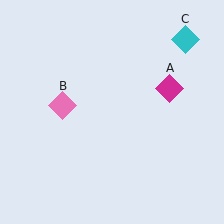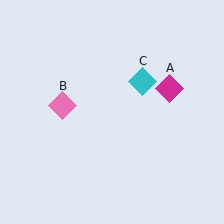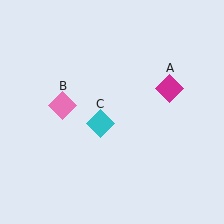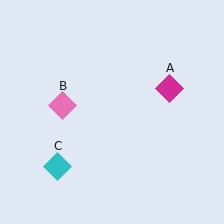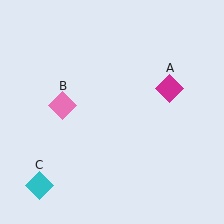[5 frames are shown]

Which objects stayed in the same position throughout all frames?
Magenta diamond (object A) and pink diamond (object B) remained stationary.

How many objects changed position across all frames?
1 object changed position: cyan diamond (object C).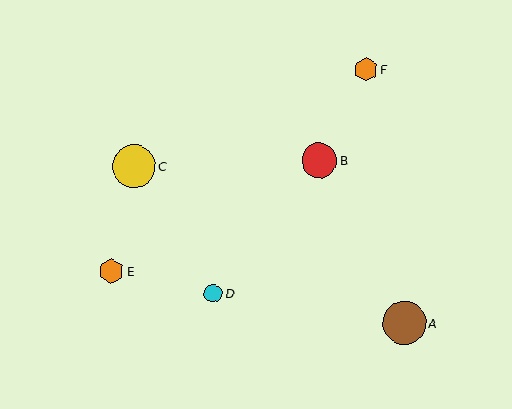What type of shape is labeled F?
Shape F is an orange hexagon.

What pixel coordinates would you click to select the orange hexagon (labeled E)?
Click at (111, 271) to select the orange hexagon E.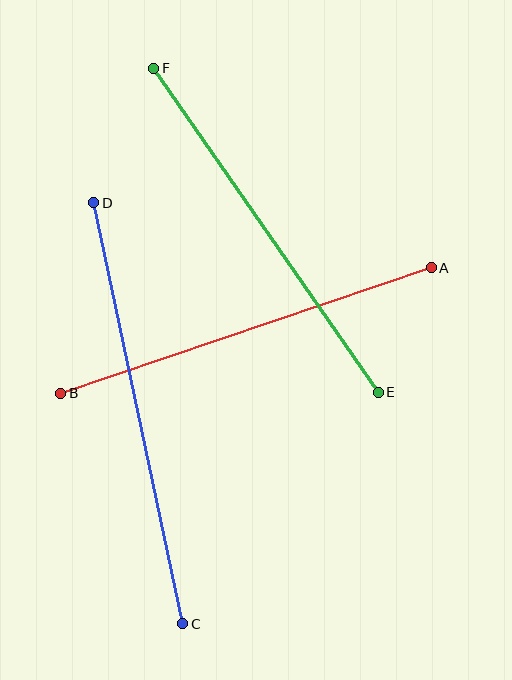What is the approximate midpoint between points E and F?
The midpoint is at approximately (266, 230) pixels.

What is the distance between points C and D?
The distance is approximately 430 pixels.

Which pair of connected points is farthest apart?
Points C and D are farthest apart.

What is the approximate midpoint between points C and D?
The midpoint is at approximately (138, 413) pixels.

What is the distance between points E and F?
The distance is approximately 394 pixels.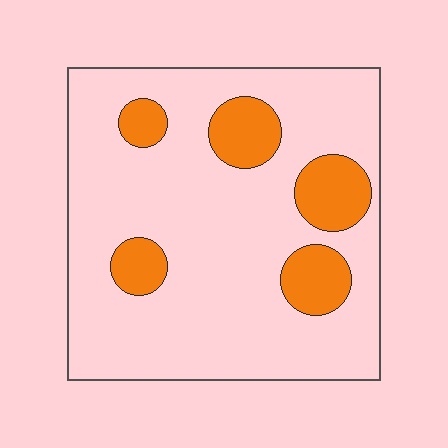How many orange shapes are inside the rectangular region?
5.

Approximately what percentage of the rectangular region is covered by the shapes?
Approximately 20%.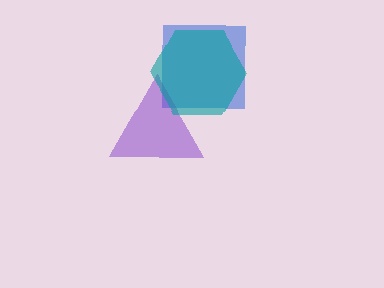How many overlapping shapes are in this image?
There are 3 overlapping shapes in the image.